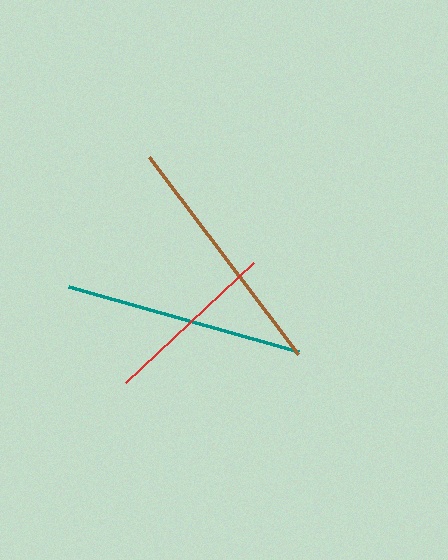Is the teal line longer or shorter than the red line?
The teal line is longer than the red line.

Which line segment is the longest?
The brown line is the longest at approximately 247 pixels.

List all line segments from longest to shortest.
From longest to shortest: brown, teal, red.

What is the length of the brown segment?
The brown segment is approximately 247 pixels long.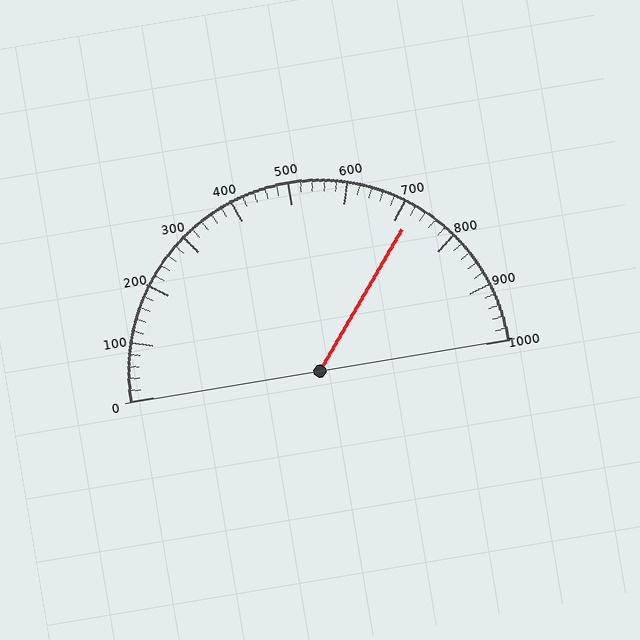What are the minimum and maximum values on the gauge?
The gauge ranges from 0 to 1000.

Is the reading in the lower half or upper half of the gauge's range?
The reading is in the upper half of the range (0 to 1000).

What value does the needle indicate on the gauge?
The needle indicates approximately 720.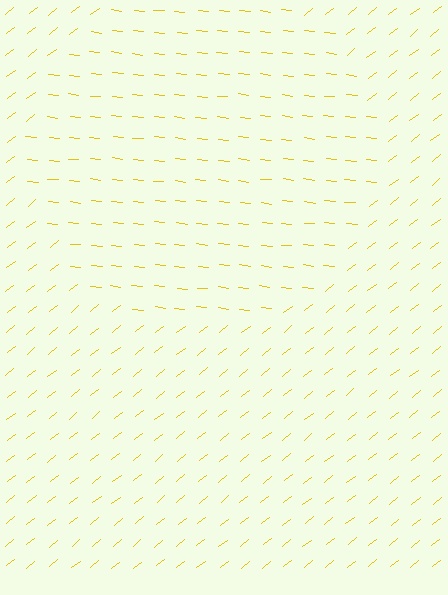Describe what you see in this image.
The image is filled with small yellow line segments. A circle region in the image has lines oriented differently from the surrounding lines, creating a visible texture boundary.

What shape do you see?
I see a circle.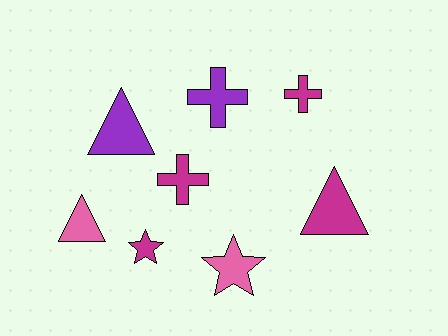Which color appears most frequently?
Magenta, with 4 objects.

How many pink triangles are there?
There is 1 pink triangle.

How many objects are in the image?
There are 8 objects.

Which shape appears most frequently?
Triangle, with 3 objects.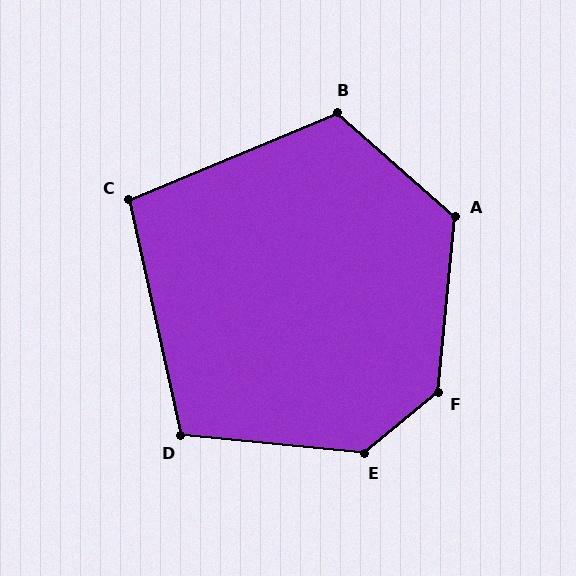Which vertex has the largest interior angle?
F, at approximately 136 degrees.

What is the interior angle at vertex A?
Approximately 125 degrees (obtuse).